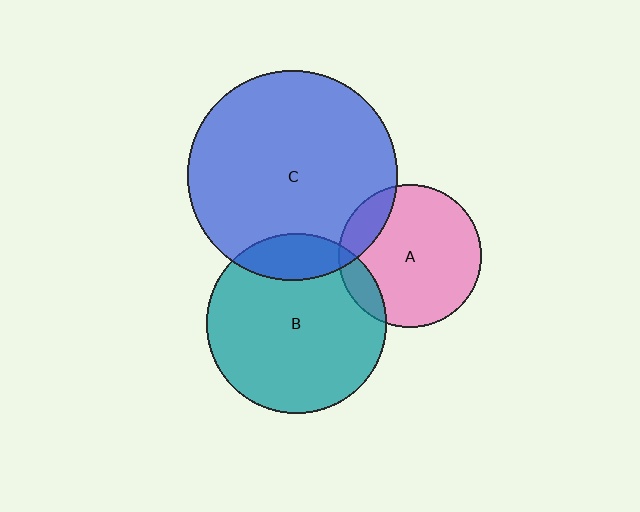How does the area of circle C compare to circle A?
Approximately 2.2 times.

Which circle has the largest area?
Circle C (blue).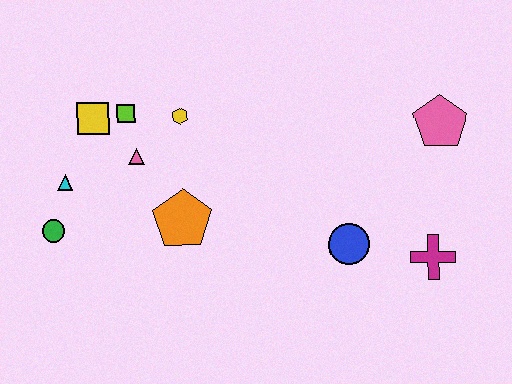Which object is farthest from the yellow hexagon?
The magenta cross is farthest from the yellow hexagon.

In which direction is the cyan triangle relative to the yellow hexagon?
The cyan triangle is to the left of the yellow hexagon.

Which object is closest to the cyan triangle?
The green circle is closest to the cyan triangle.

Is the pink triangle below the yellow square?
Yes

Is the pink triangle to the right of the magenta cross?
No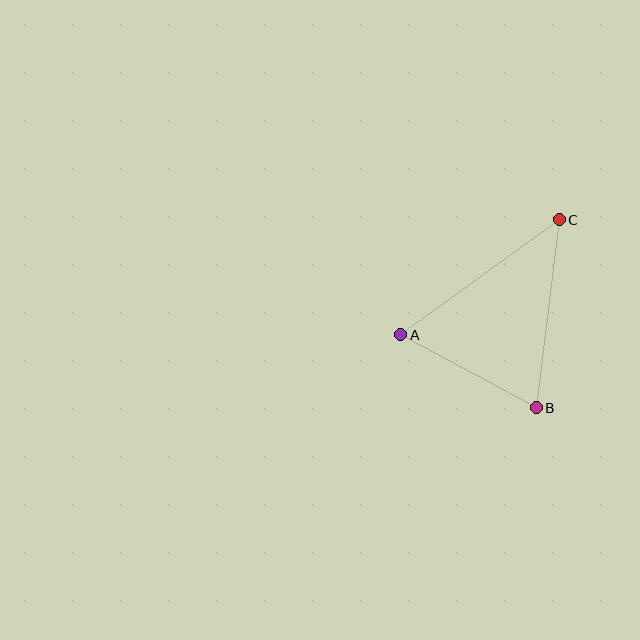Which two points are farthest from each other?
Points A and C are farthest from each other.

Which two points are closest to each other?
Points A and B are closest to each other.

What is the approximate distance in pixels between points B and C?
The distance between B and C is approximately 189 pixels.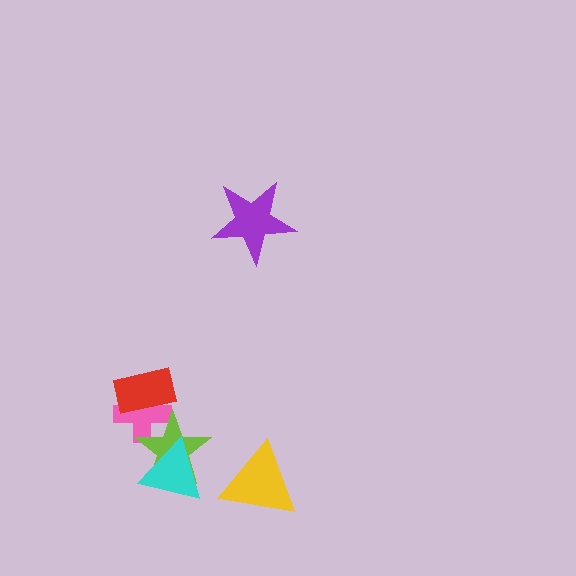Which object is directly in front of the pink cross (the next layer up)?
The red rectangle is directly in front of the pink cross.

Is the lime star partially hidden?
Yes, it is partially covered by another shape.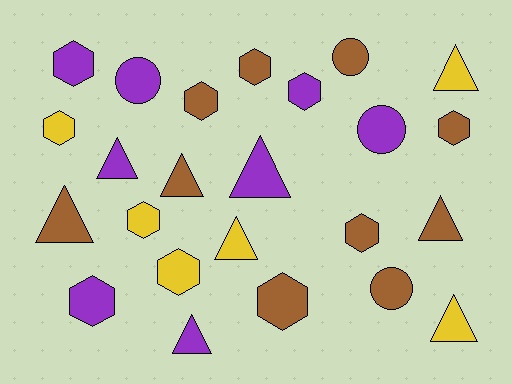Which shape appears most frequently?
Hexagon, with 11 objects.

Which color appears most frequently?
Brown, with 10 objects.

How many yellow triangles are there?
There are 3 yellow triangles.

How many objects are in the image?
There are 24 objects.